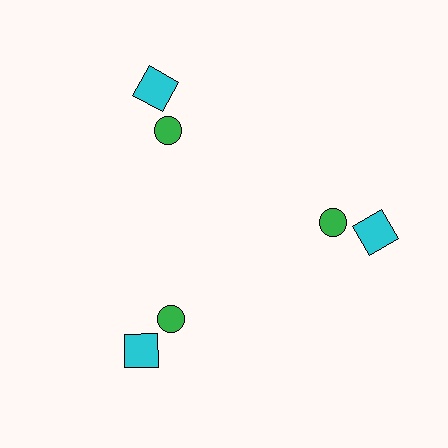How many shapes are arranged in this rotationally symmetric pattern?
There are 6 shapes, arranged in 3 groups of 2.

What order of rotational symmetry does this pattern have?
This pattern has 3-fold rotational symmetry.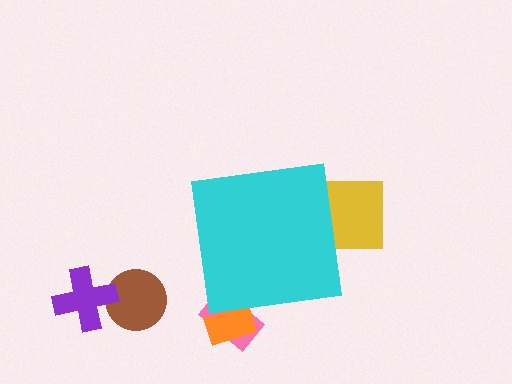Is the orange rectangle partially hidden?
Yes, the orange rectangle is partially hidden behind the cyan square.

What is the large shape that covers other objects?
A cyan square.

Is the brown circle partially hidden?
No, the brown circle is fully visible.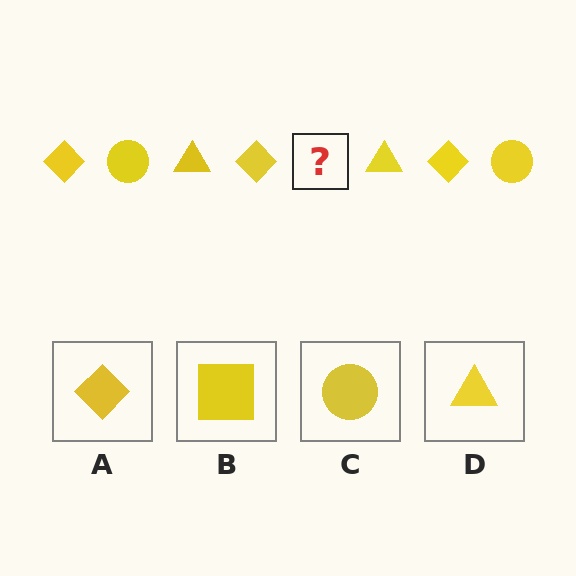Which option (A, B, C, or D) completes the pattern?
C.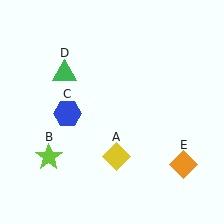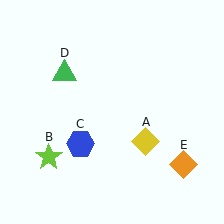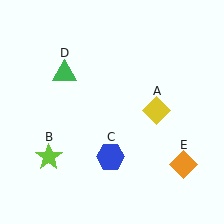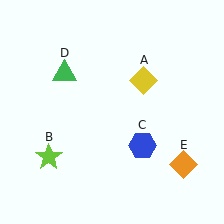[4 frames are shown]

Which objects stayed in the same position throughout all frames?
Lime star (object B) and green triangle (object D) and orange diamond (object E) remained stationary.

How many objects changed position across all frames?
2 objects changed position: yellow diamond (object A), blue hexagon (object C).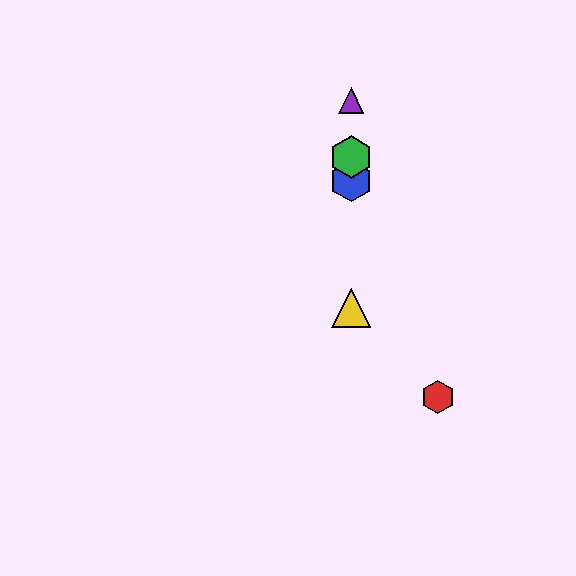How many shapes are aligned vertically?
4 shapes (the blue hexagon, the green hexagon, the yellow triangle, the purple triangle) are aligned vertically.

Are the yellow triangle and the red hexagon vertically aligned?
No, the yellow triangle is at x≈351 and the red hexagon is at x≈438.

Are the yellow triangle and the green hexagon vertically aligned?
Yes, both are at x≈351.